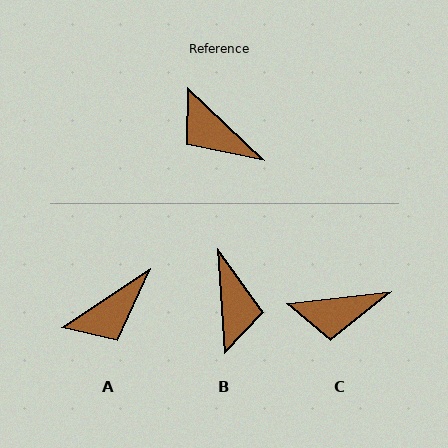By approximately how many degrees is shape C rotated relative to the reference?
Approximately 50 degrees counter-clockwise.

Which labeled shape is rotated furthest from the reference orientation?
B, about 137 degrees away.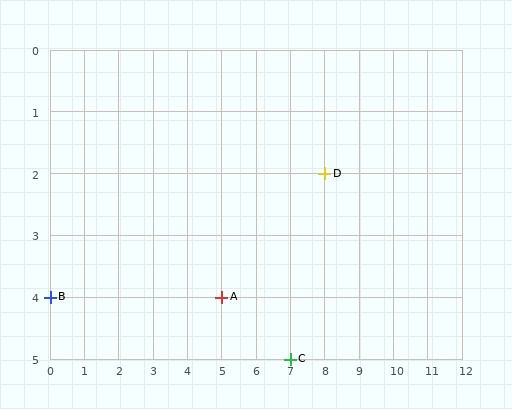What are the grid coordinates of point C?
Point C is at grid coordinates (7, 5).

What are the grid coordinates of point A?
Point A is at grid coordinates (5, 4).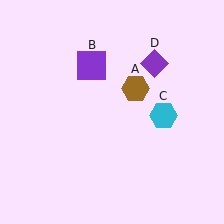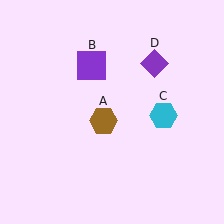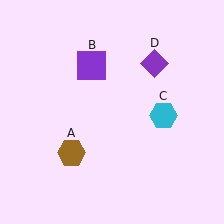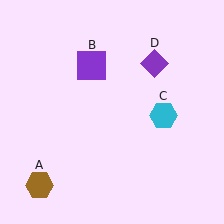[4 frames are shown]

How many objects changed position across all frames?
1 object changed position: brown hexagon (object A).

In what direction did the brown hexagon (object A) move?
The brown hexagon (object A) moved down and to the left.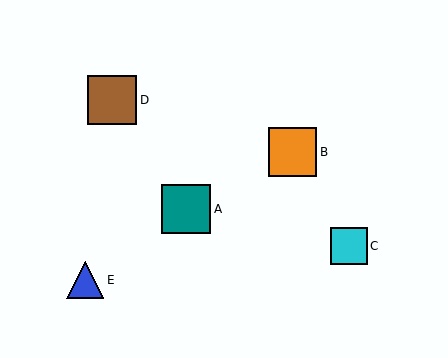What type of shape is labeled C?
Shape C is a cyan square.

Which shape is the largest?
The teal square (labeled A) is the largest.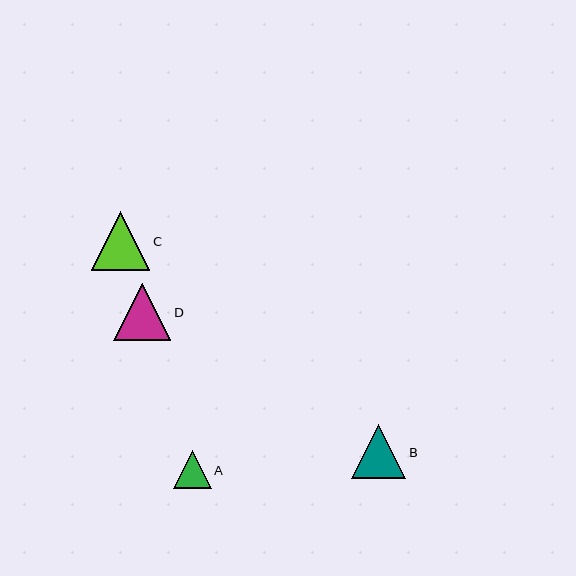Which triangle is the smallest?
Triangle A is the smallest with a size of approximately 38 pixels.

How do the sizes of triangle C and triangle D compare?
Triangle C and triangle D are approximately the same size.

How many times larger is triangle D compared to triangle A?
Triangle D is approximately 1.5 times the size of triangle A.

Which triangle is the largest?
Triangle C is the largest with a size of approximately 59 pixels.